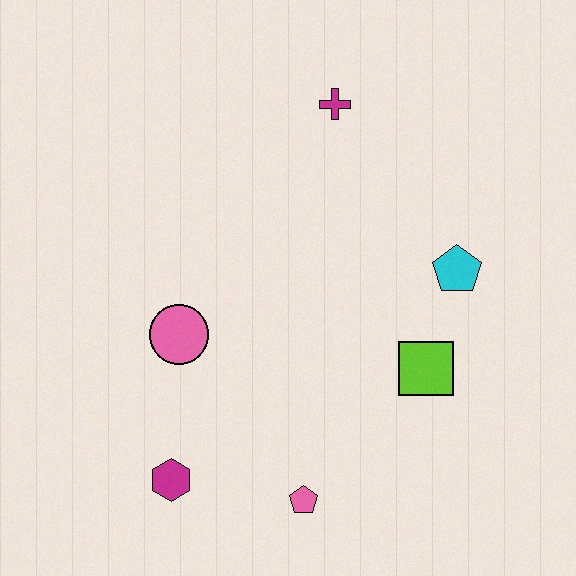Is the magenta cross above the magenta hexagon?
Yes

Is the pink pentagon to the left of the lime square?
Yes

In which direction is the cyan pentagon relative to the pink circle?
The cyan pentagon is to the right of the pink circle.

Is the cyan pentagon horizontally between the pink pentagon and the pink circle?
No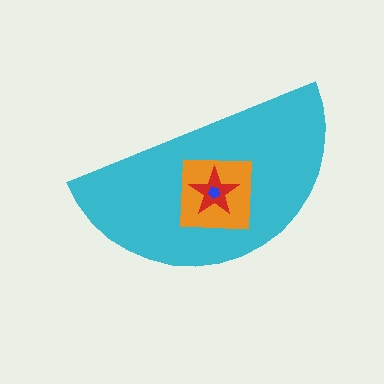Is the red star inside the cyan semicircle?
Yes.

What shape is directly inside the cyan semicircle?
The orange square.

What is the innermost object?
The blue pentagon.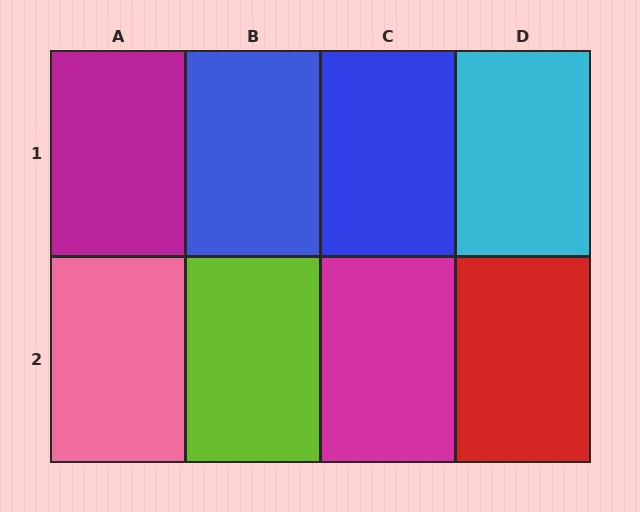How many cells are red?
1 cell is red.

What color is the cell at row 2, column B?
Lime.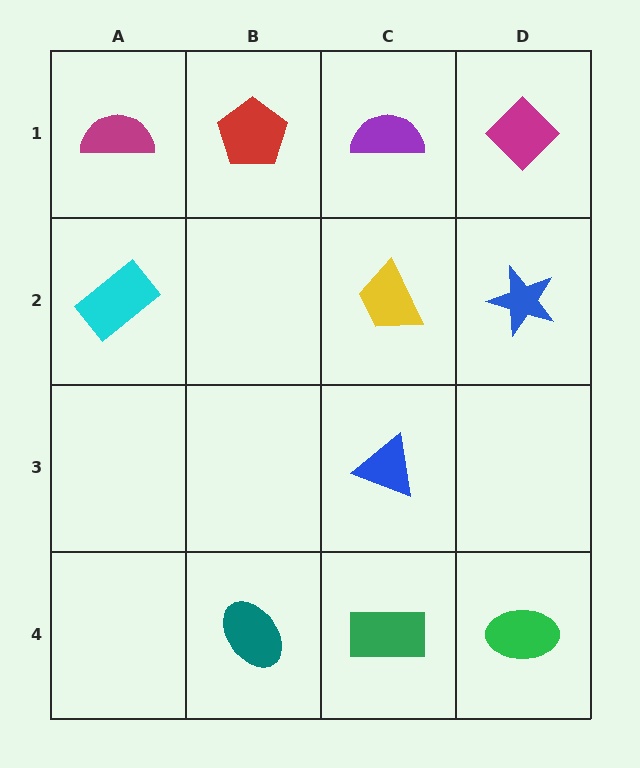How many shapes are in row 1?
4 shapes.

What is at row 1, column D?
A magenta diamond.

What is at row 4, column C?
A green rectangle.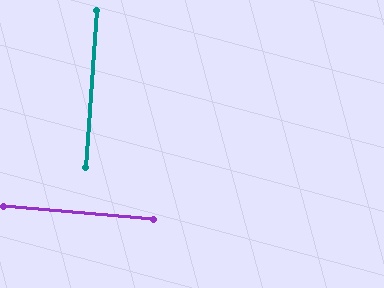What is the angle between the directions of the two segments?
Approximately 89 degrees.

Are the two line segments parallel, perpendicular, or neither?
Perpendicular — they meet at approximately 89°.